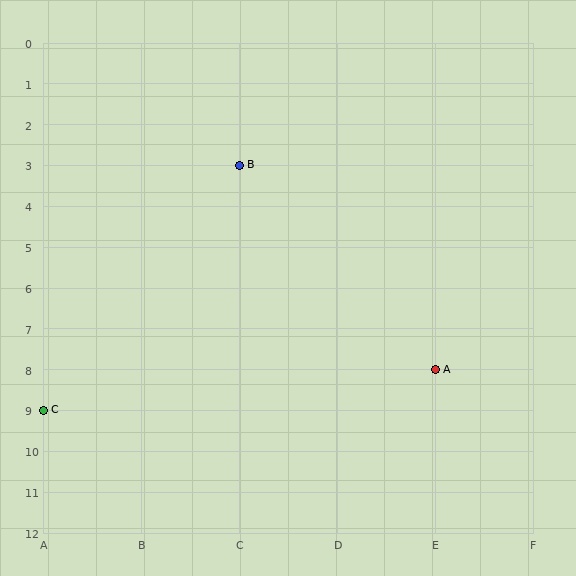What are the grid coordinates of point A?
Point A is at grid coordinates (E, 8).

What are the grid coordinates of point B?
Point B is at grid coordinates (C, 3).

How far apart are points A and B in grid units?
Points A and B are 2 columns and 5 rows apart (about 5.4 grid units diagonally).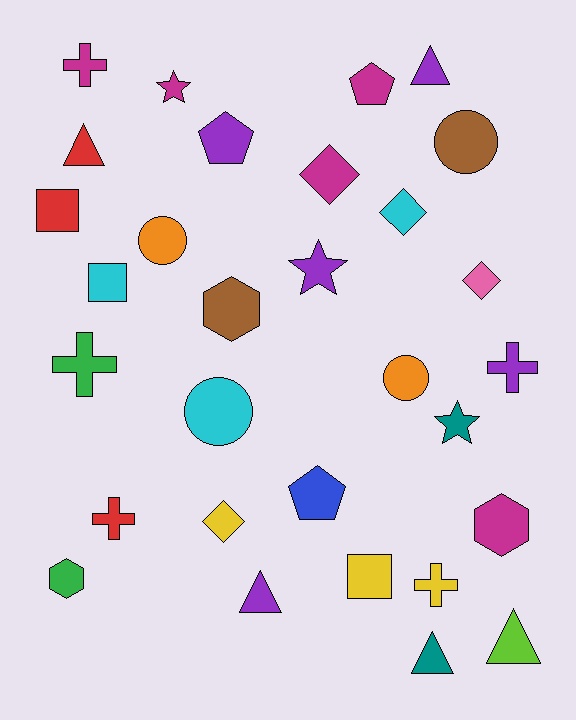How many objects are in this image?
There are 30 objects.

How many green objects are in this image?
There are 2 green objects.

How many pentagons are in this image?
There are 3 pentagons.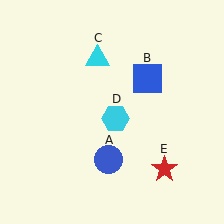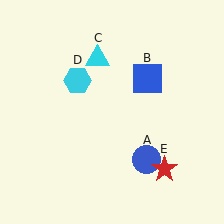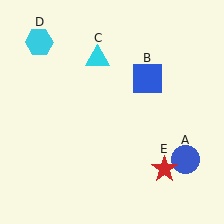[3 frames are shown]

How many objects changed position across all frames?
2 objects changed position: blue circle (object A), cyan hexagon (object D).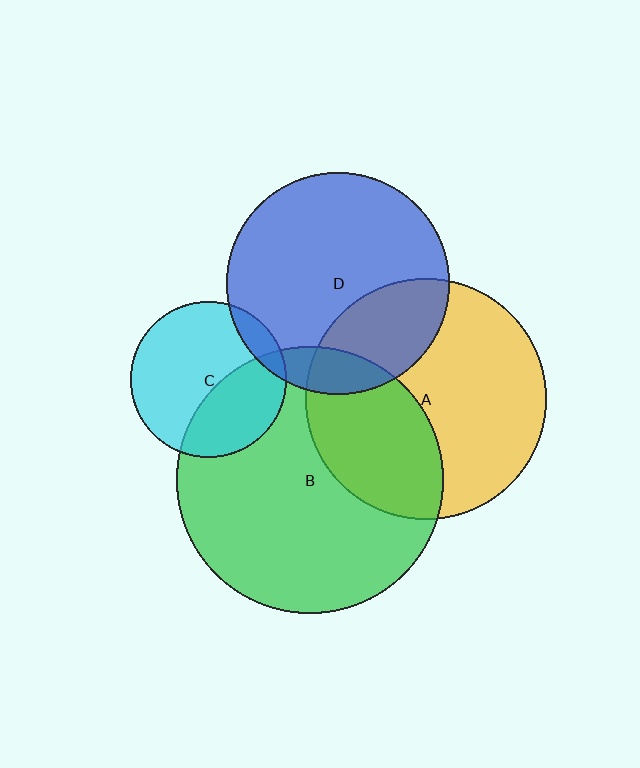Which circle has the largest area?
Circle B (green).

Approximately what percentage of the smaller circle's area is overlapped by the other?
Approximately 35%.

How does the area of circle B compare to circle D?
Approximately 1.4 times.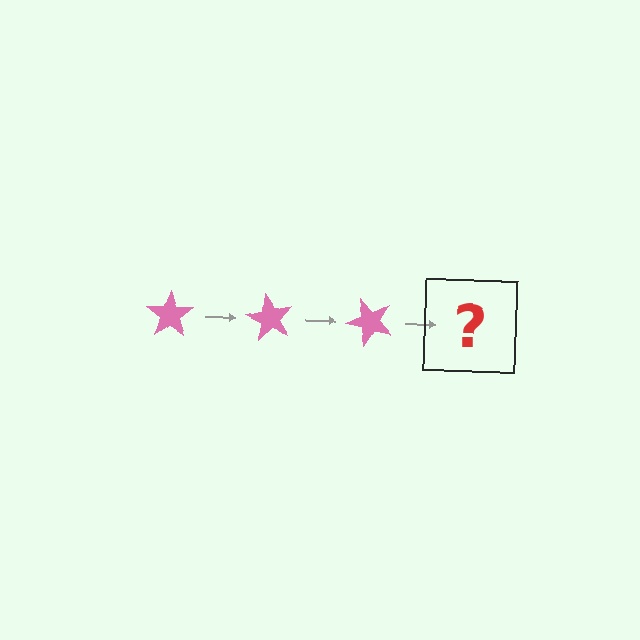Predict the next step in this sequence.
The next step is a pink star rotated 180 degrees.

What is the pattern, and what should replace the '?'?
The pattern is that the star rotates 60 degrees each step. The '?' should be a pink star rotated 180 degrees.